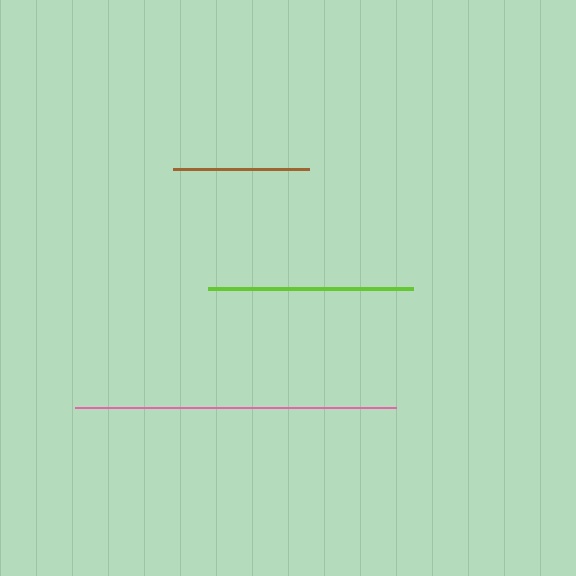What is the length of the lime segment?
The lime segment is approximately 205 pixels long.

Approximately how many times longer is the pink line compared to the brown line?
The pink line is approximately 2.4 times the length of the brown line.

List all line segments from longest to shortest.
From longest to shortest: pink, lime, brown.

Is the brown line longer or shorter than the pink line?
The pink line is longer than the brown line.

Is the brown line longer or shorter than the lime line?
The lime line is longer than the brown line.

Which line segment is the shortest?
The brown line is the shortest at approximately 135 pixels.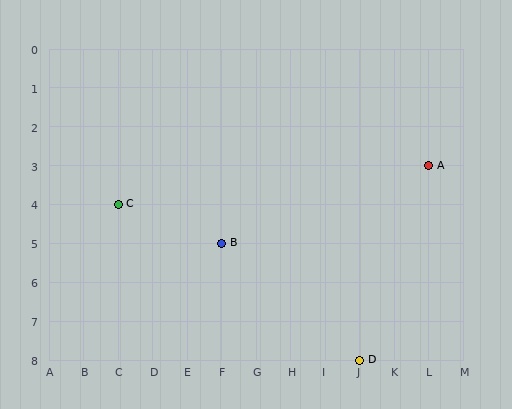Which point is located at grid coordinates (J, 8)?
Point D is at (J, 8).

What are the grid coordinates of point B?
Point B is at grid coordinates (F, 5).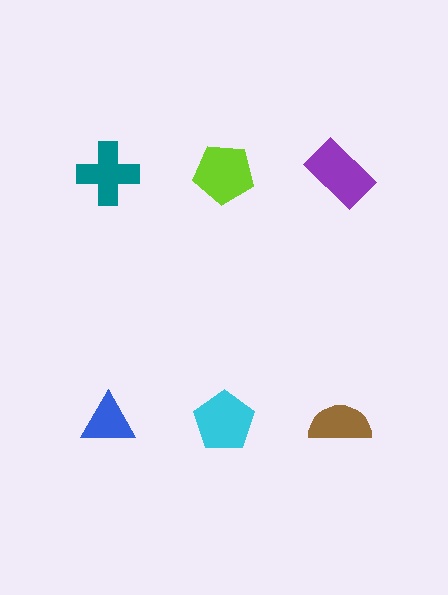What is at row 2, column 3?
A brown semicircle.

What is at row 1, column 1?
A teal cross.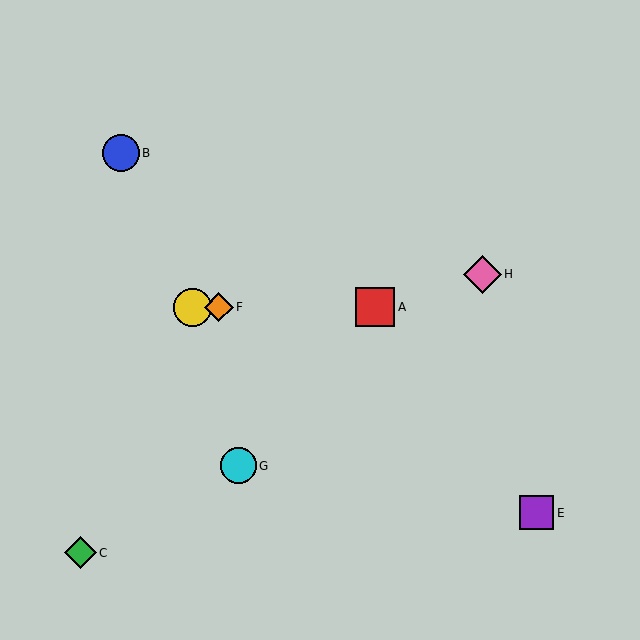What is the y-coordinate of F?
Object F is at y≈307.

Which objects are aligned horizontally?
Objects A, D, F are aligned horizontally.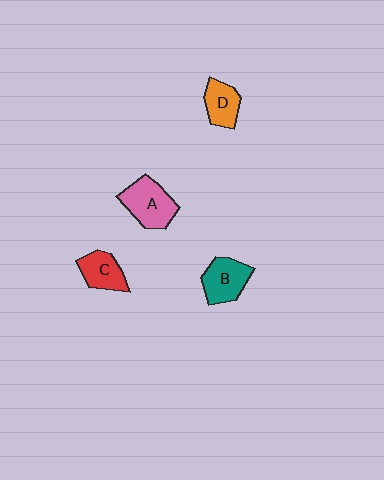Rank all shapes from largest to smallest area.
From largest to smallest: A (pink), B (teal), C (red), D (orange).